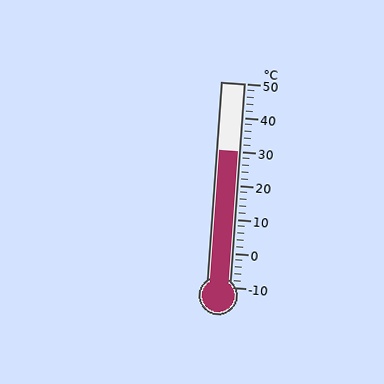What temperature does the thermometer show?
The thermometer shows approximately 30°C.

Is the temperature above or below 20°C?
The temperature is above 20°C.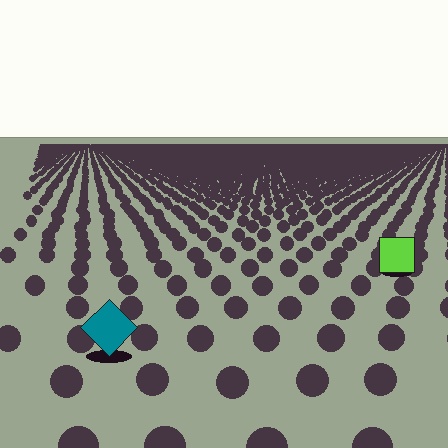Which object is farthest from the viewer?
The lime square is farthest from the viewer. It appears smaller and the ground texture around it is denser.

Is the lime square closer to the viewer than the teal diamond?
No. The teal diamond is closer — you can tell from the texture gradient: the ground texture is coarser near it.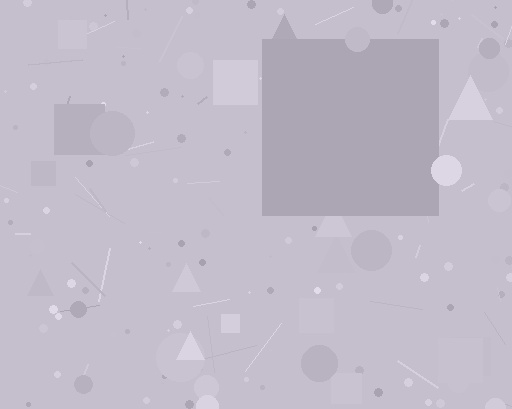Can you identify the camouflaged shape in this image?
The camouflaged shape is a square.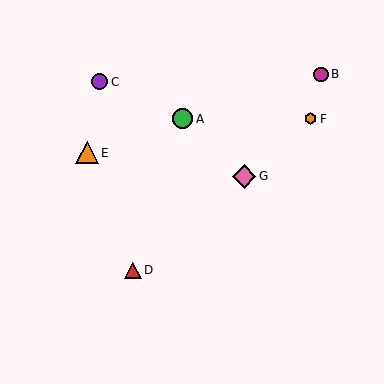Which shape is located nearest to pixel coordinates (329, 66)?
The magenta circle (labeled B) at (321, 74) is nearest to that location.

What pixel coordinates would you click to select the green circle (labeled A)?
Click at (183, 119) to select the green circle A.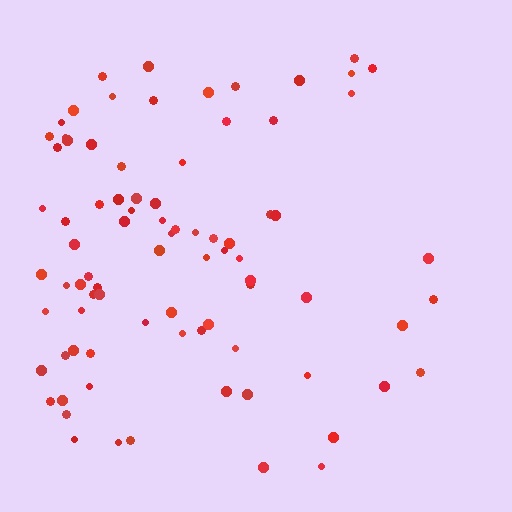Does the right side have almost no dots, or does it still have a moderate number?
Still a moderate number, just noticeably fewer than the left.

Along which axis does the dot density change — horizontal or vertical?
Horizontal.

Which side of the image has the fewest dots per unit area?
The right.